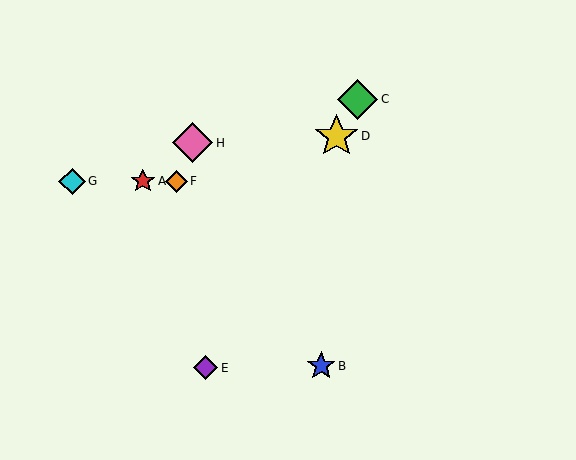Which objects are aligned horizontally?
Objects A, F, G are aligned horizontally.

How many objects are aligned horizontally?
3 objects (A, F, G) are aligned horizontally.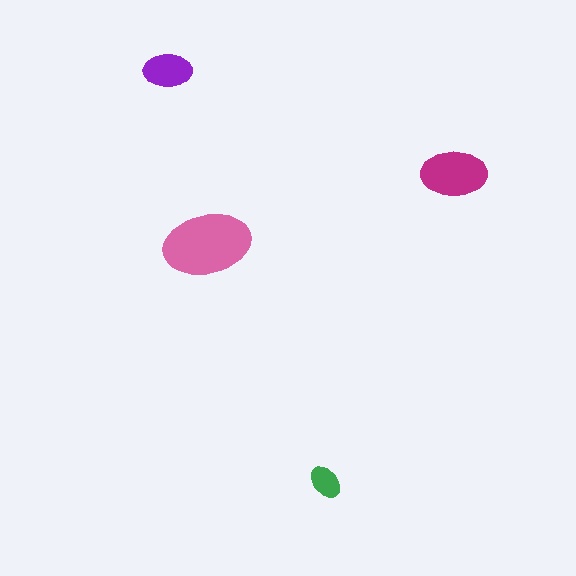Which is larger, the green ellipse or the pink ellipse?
The pink one.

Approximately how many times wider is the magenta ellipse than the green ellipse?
About 2 times wider.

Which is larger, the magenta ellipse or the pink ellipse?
The pink one.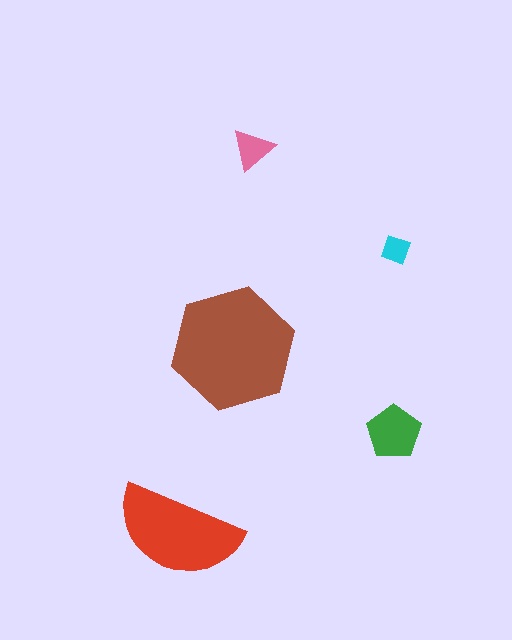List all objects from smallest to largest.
The cyan diamond, the pink triangle, the green pentagon, the red semicircle, the brown hexagon.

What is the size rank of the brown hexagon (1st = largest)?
1st.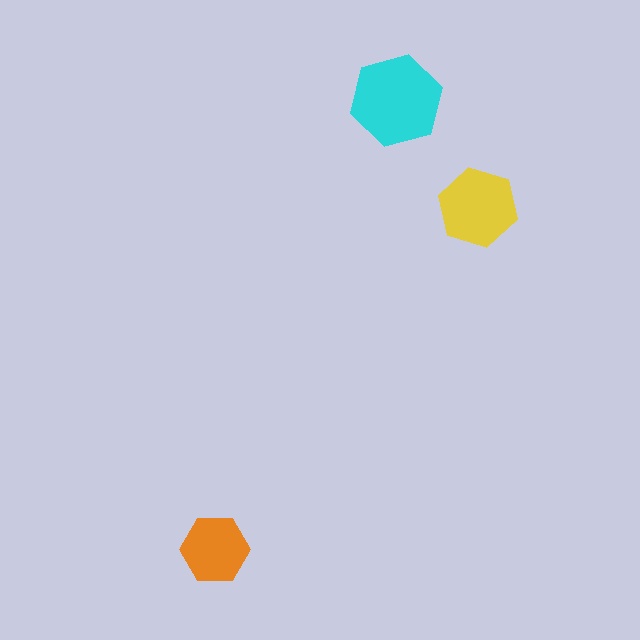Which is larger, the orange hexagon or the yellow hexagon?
The yellow one.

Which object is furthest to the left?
The orange hexagon is leftmost.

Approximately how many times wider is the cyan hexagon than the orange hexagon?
About 1.5 times wider.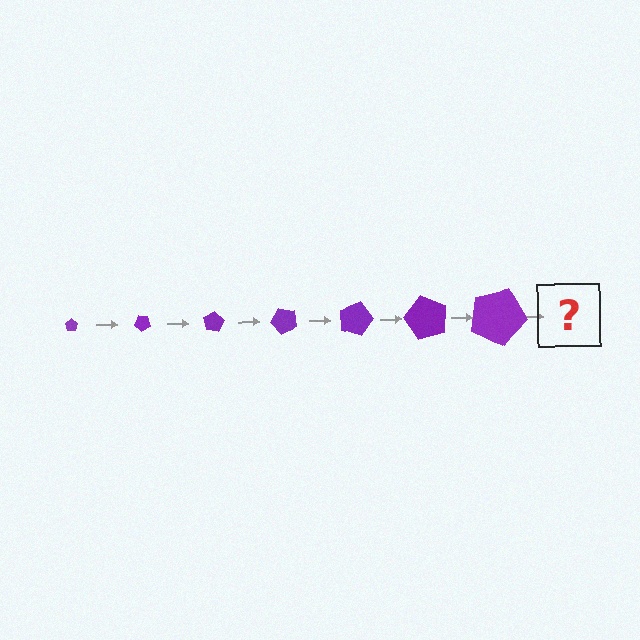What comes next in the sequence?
The next element should be a pentagon, larger than the previous one and rotated 280 degrees from the start.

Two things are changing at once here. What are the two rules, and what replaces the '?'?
The two rules are that the pentagon grows larger each step and it rotates 40 degrees each step. The '?' should be a pentagon, larger than the previous one and rotated 280 degrees from the start.